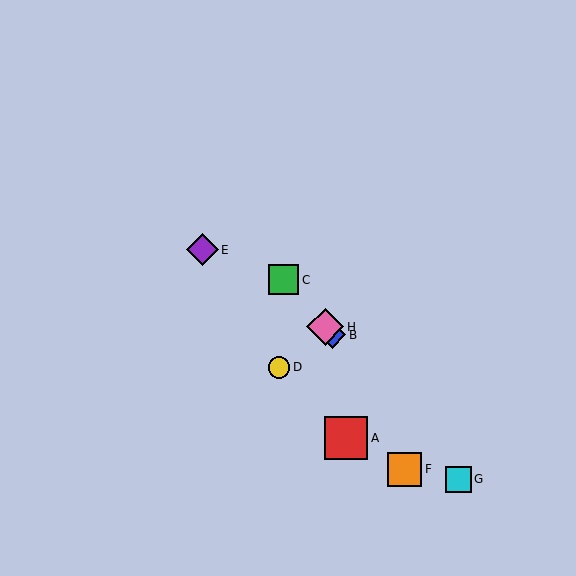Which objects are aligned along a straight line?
Objects B, C, G, H are aligned along a straight line.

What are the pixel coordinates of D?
Object D is at (279, 367).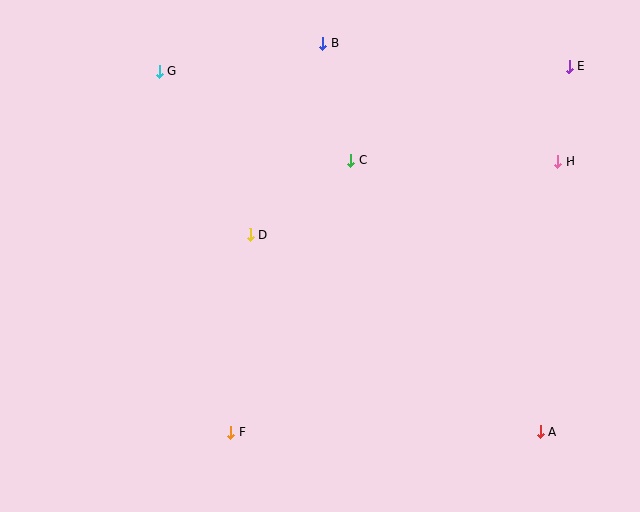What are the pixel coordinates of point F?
Point F is at (231, 432).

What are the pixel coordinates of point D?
Point D is at (250, 235).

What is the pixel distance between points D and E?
The distance between D and E is 360 pixels.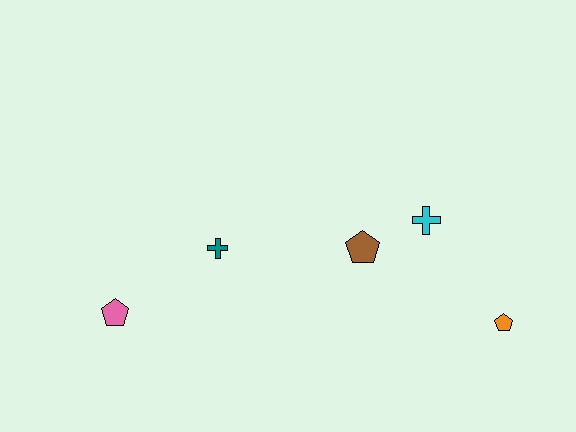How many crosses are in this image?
There are 2 crosses.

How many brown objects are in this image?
There is 1 brown object.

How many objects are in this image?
There are 5 objects.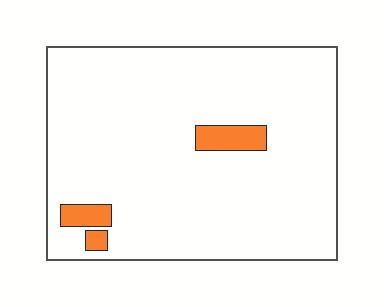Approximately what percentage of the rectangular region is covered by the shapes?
Approximately 5%.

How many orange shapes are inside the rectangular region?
3.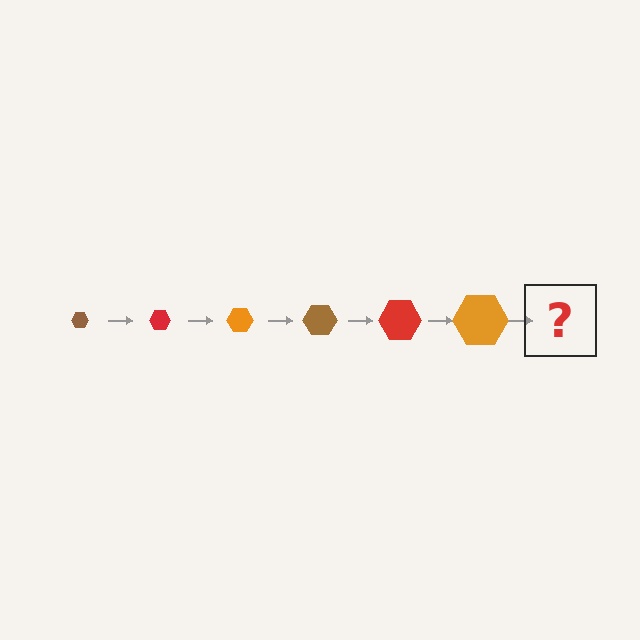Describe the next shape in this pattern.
It should be a brown hexagon, larger than the previous one.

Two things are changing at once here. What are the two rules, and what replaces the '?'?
The two rules are that the hexagon grows larger each step and the color cycles through brown, red, and orange. The '?' should be a brown hexagon, larger than the previous one.